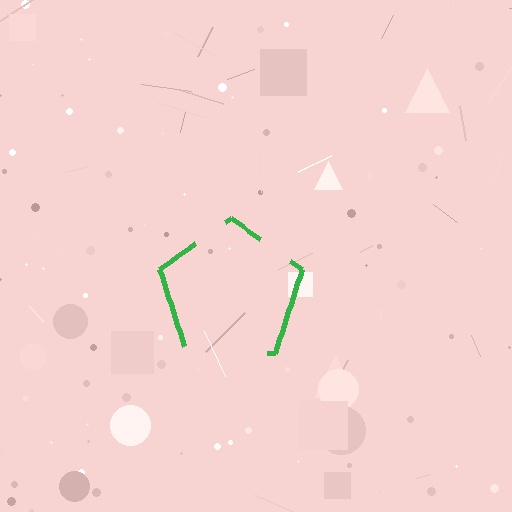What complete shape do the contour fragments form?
The contour fragments form a pentagon.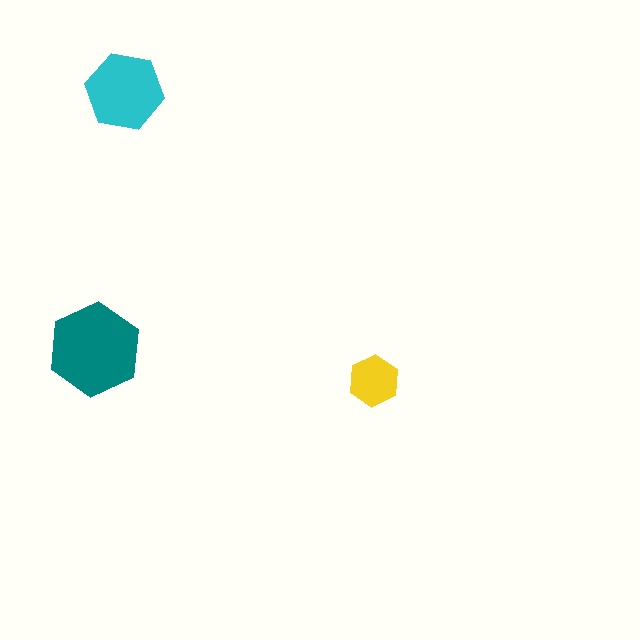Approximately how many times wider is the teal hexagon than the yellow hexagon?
About 2 times wider.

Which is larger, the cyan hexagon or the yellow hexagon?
The cyan one.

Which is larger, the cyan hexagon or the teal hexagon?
The teal one.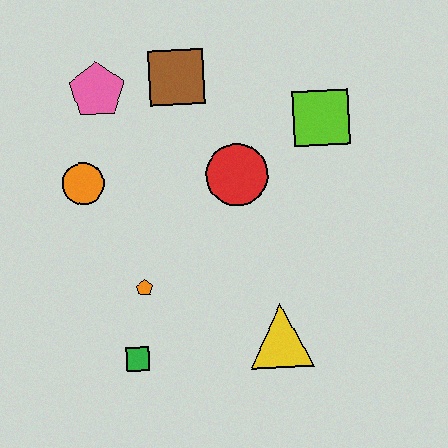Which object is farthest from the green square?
The lime square is farthest from the green square.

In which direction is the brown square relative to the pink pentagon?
The brown square is to the right of the pink pentagon.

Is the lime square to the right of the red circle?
Yes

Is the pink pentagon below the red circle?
No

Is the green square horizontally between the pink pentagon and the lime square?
Yes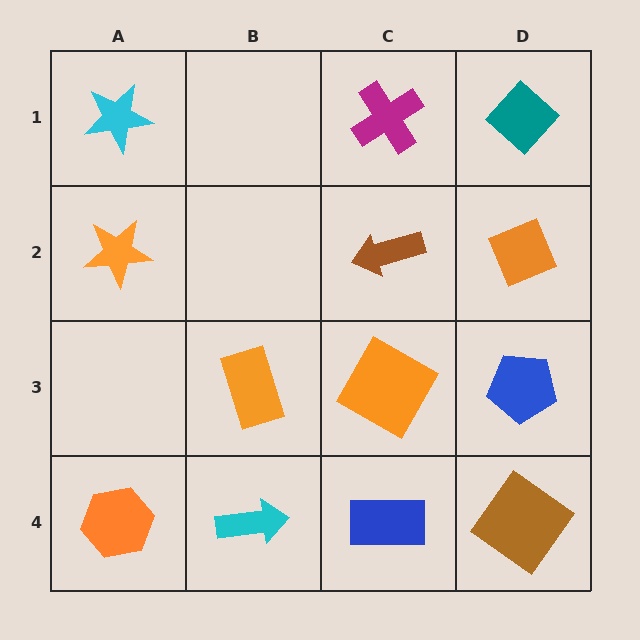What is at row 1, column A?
A cyan star.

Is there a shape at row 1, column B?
No, that cell is empty.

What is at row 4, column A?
An orange hexagon.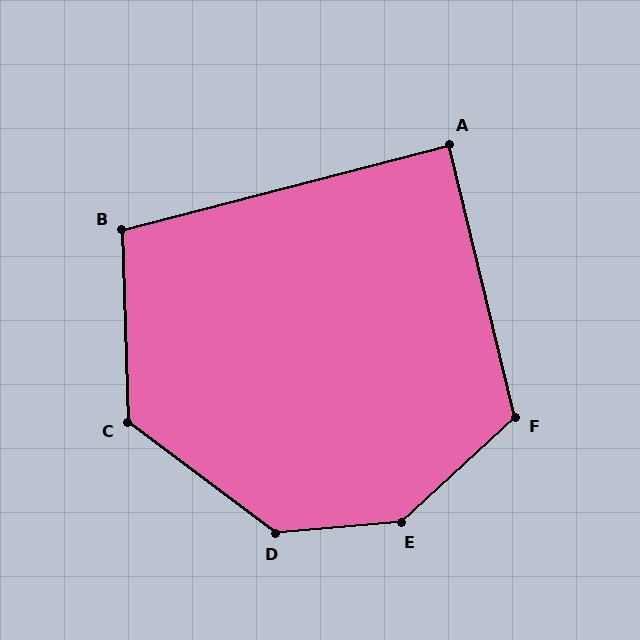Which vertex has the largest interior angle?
E, at approximately 142 degrees.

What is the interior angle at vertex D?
Approximately 138 degrees (obtuse).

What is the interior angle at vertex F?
Approximately 119 degrees (obtuse).